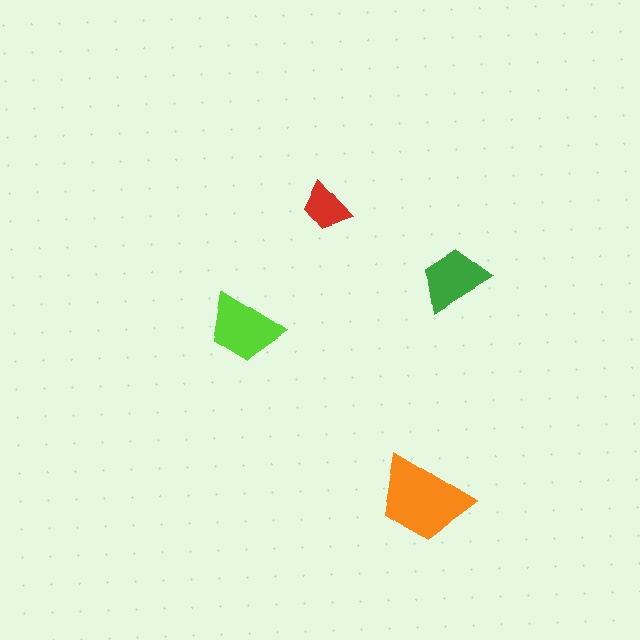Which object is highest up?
The red trapezoid is topmost.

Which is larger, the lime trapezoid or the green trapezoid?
The lime one.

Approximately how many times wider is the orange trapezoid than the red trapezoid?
About 2 times wider.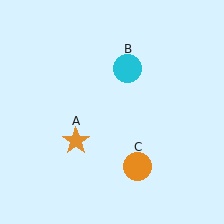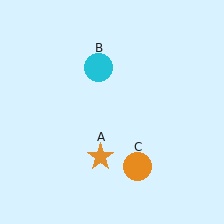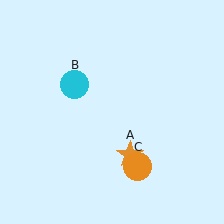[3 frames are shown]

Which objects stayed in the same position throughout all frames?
Orange circle (object C) remained stationary.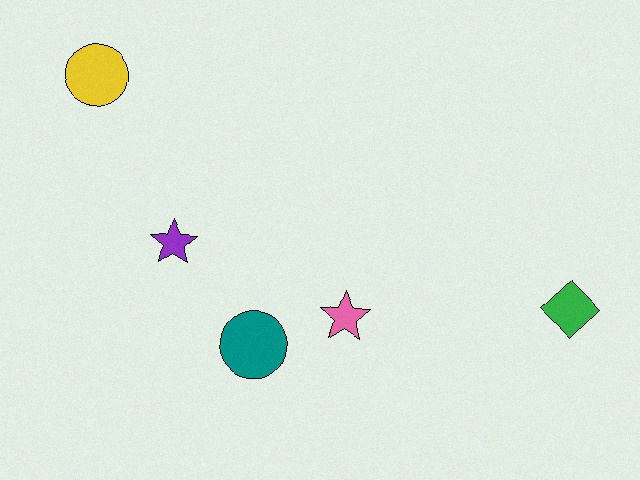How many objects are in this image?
There are 5 objects.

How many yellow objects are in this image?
There is 1 yellow object.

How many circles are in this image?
There are 2 circles.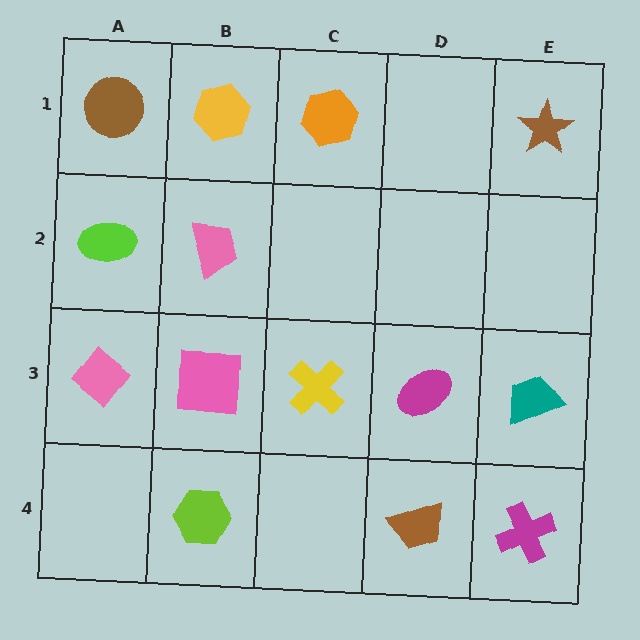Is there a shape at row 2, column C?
No, that cell is empty.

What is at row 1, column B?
A yellow hexagon.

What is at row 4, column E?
A magenta cross.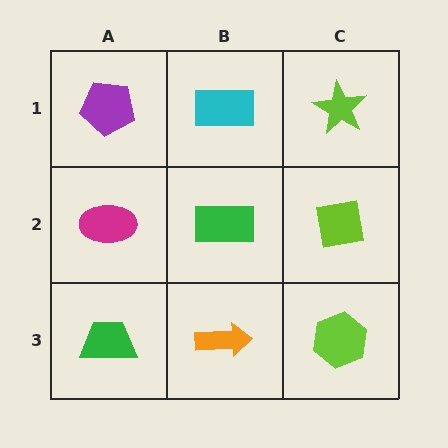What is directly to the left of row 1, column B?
A purple pentagon.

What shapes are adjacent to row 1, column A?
A magenta ellipse (row 2, column A), a cyan rectangle (row 1, column B).